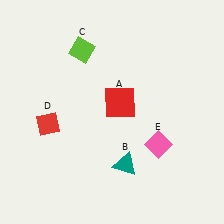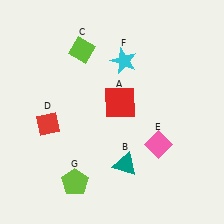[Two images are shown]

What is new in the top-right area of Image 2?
A cyan star (F) was added in the top-right area of Image 2.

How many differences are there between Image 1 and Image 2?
There are 2 differences between the two images.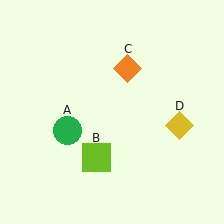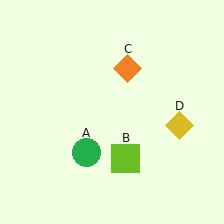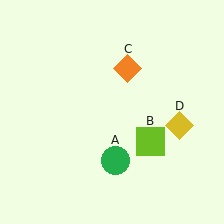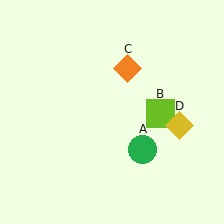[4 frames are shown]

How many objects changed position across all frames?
2 objects changed position: green circle (object A), lime square (object B).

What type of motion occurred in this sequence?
The green circle (object A), lime square (object B) rotated counterclockwise around the center of the scene.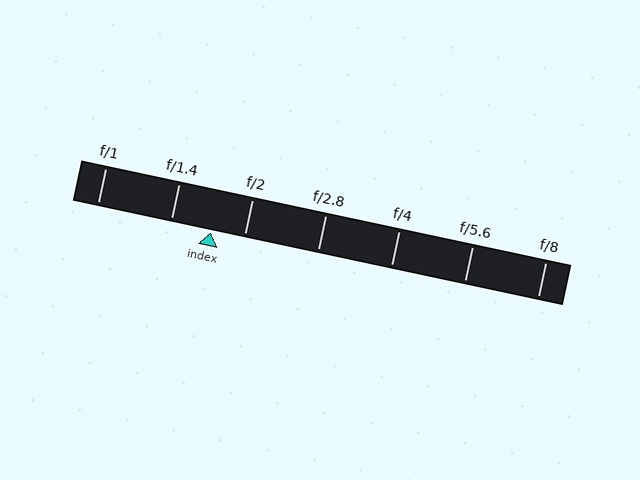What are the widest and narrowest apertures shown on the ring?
The widest aperture shown is f/1 and the narrowest is f/8.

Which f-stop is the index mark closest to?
The index mark is closest to f/2.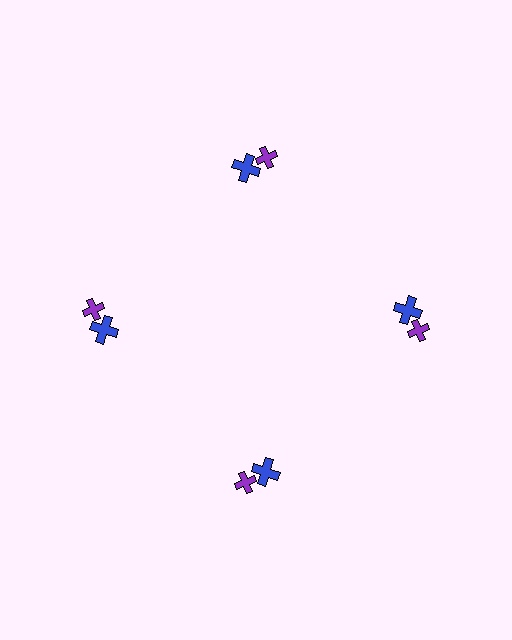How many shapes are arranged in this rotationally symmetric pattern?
There are 8 shapes, arranged in 4 groups of 2.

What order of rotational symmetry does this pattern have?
This pattern has 4-fold rotational symmetry.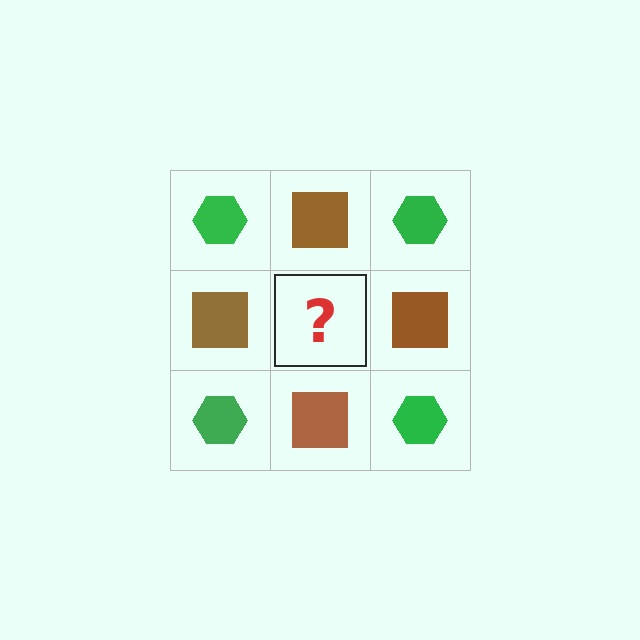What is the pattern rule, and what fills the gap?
The rule is that it alternates green hexagon and brown square in a checkerboard pattern. The gap should be filled with a green hexagon.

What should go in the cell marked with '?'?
The missing cell should contain a green hexagon.